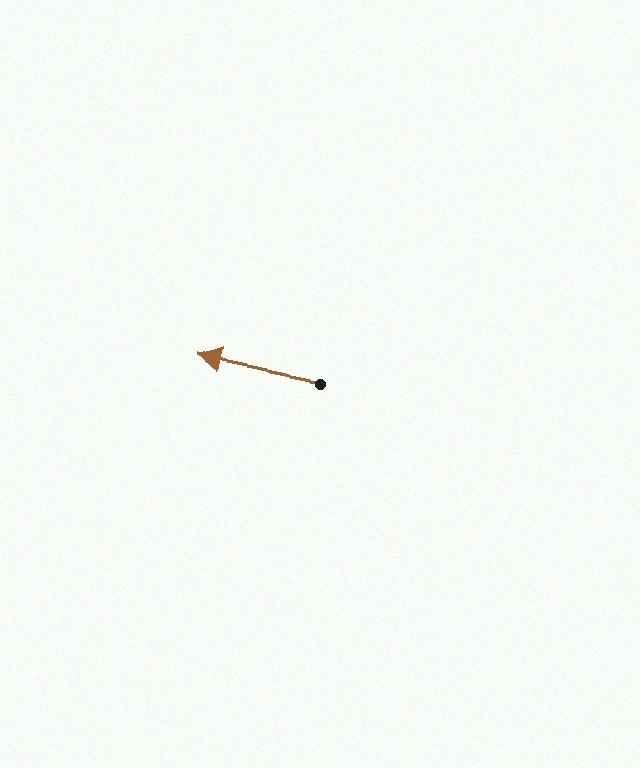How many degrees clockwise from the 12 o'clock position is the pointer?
Approximately 281 degrees.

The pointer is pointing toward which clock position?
Roughly 9 o'clock.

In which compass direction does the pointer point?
West.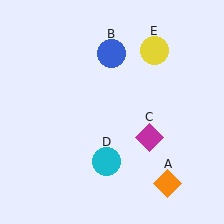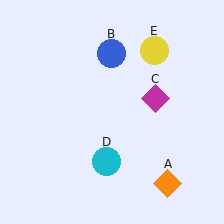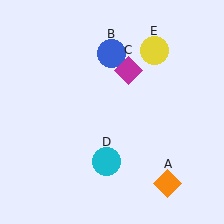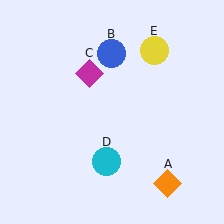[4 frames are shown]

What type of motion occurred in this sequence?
The magenta diamond (object C) rotated counterclockwise around the center of the scene.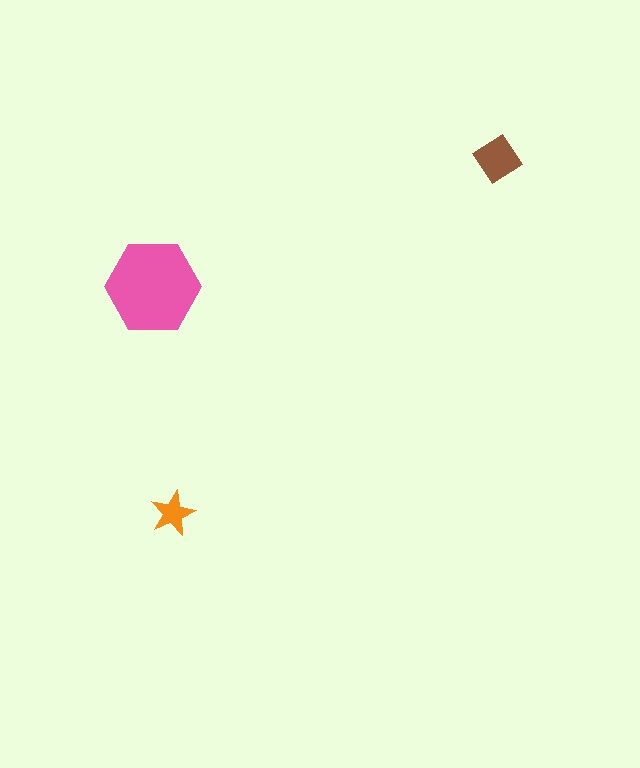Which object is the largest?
The pink hexagon.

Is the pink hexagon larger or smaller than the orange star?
Larger.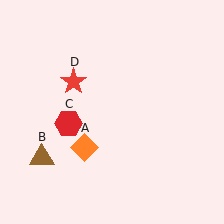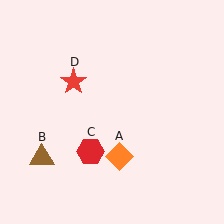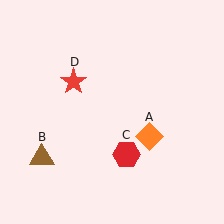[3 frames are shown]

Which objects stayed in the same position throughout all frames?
Brown triangle (object B) and red star (object D) remained stationary.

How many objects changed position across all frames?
2 objects changed position: orange diamond (object A), red hexagon (object C).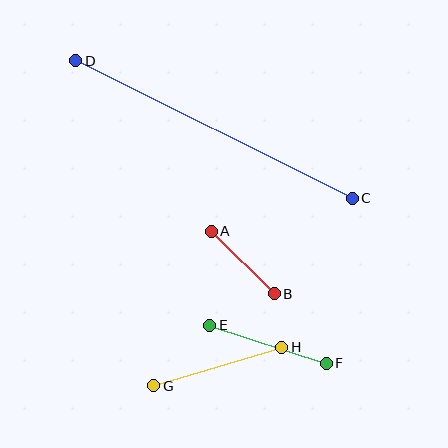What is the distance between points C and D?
The distance is approximately 309 pixels.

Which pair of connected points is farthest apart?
Points C and D are farthest apart.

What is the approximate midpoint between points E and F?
The midpoint is at approximately (268, 344) pixels.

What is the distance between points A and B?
The distance is approximately 89 pixels.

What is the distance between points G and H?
The distance is approximately 134 pixels.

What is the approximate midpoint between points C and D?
The midpoint is at approximately (214, 129) pixels.